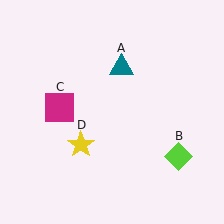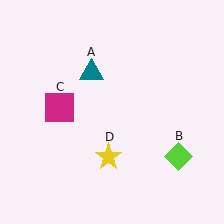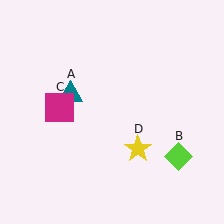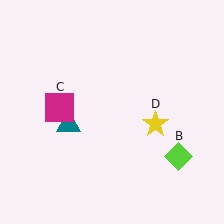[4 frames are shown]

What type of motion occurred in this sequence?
The teal triangle (object A), yellow star (object D) rotated counterclockwise around the center of the scene.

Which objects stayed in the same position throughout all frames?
Lime diamond (object B) and magenta square (object C) remained stationary.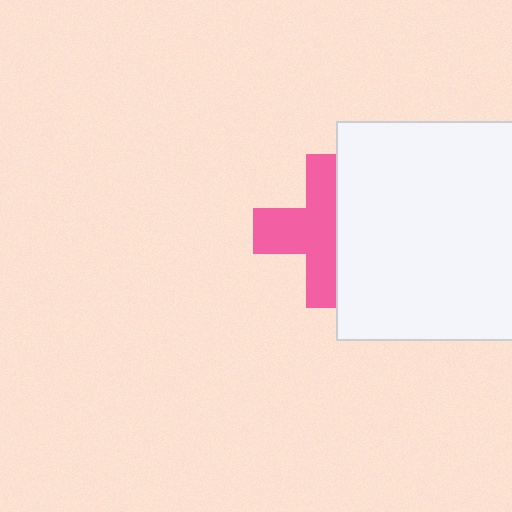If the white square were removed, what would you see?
You would see the complete pink cross.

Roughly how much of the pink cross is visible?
About half of it is visible (roughly 58%).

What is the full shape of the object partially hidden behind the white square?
The partially hidden object is a pink cross.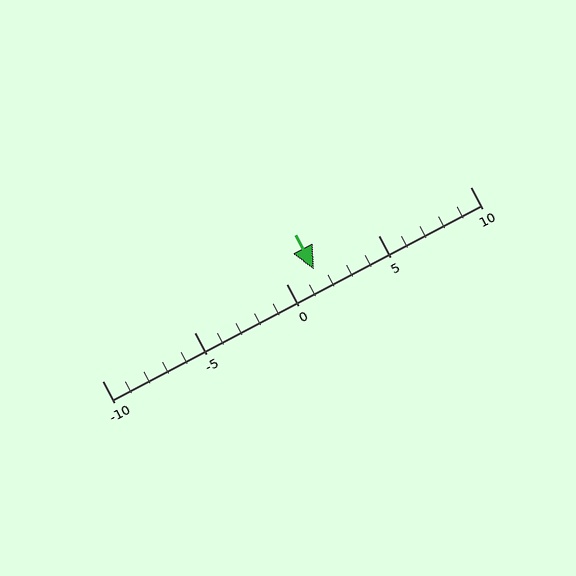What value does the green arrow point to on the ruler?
The green arrow points to approximately 2.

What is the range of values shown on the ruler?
The ruler shows values from -10 to 10.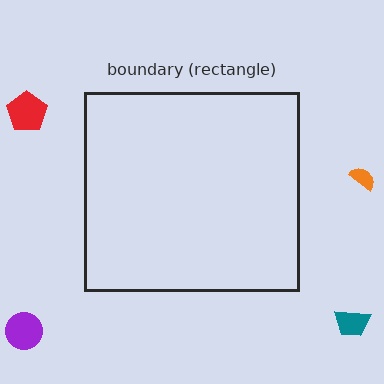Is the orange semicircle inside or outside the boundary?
Outside.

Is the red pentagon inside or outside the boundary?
Outside.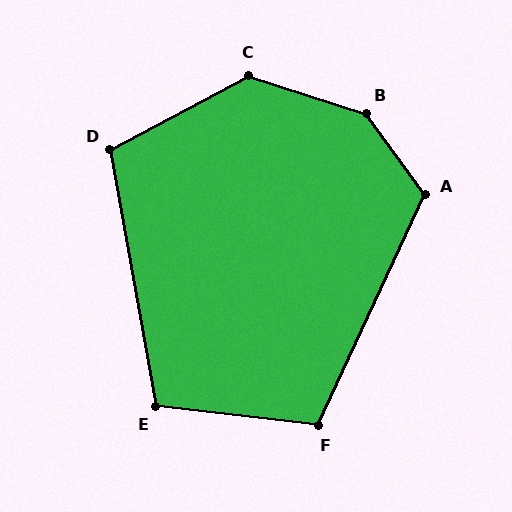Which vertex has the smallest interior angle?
E, at approximately 107 degrees.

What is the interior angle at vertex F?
Approximately 108 degrees (obtuse).